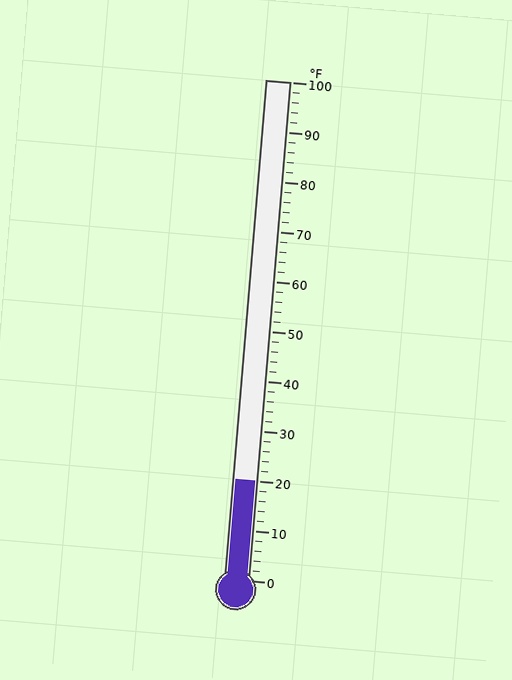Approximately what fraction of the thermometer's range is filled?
The thermometer is filled to approximately 20% of its range.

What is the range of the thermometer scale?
The thermometer scale ranges from 0°F to 100°F.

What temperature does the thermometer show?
The thermometer shows approximately 20°F.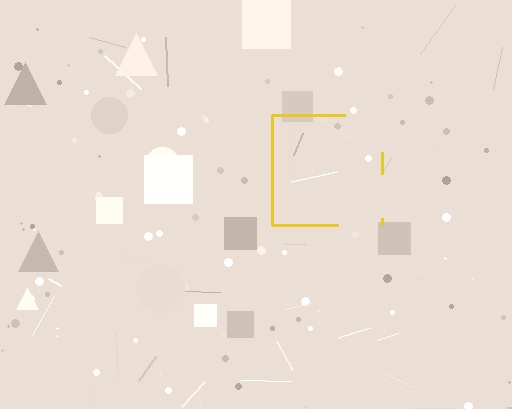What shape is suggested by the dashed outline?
The dashed outline suggests a square.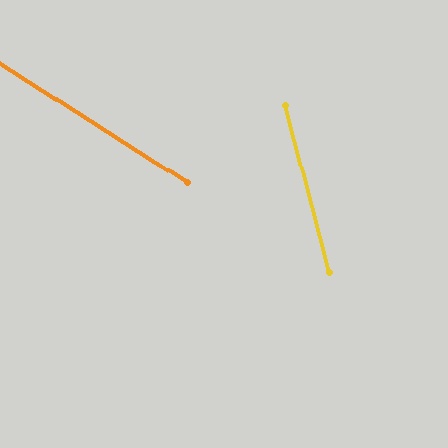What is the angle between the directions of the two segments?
Approximately 43 degrees.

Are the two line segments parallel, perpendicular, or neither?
Neither parallel nor perpendicular — they differ by about 43°.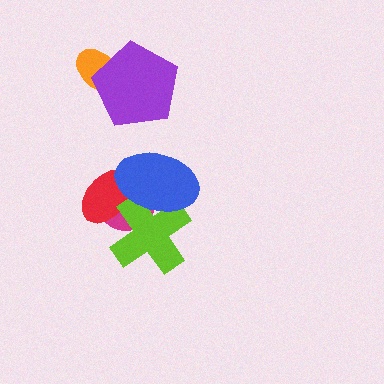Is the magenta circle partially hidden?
Yes, it is partially covered by another shape.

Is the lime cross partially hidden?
Yes, it is partially covered by another shape.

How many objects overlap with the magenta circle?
3 objects overlap with the magenta circle.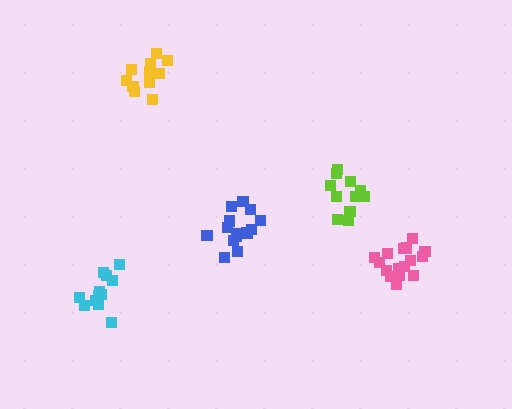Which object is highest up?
The yellow cluster is topmost.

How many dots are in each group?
Group 1: 11 dots, Group 2: 11 dots, Group 3: 16 dots, Group 4: 12 dots, Group 5: 15 dots (65 total).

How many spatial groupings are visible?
There are 5 spatial groupings.